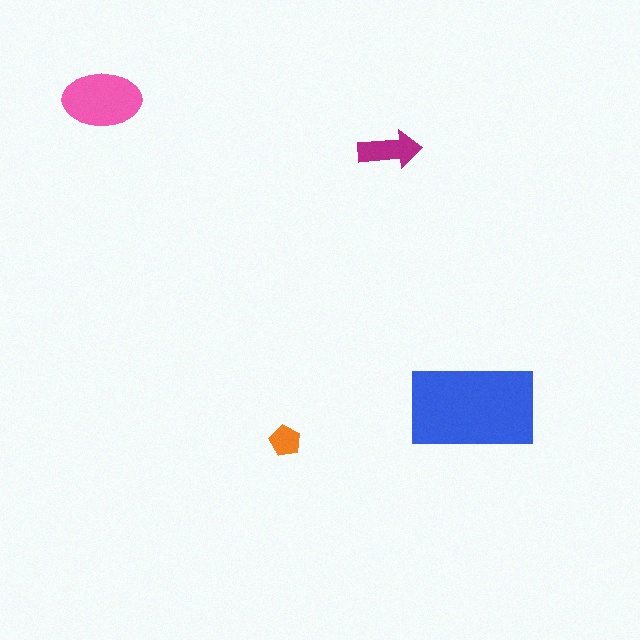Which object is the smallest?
The orange pentagon.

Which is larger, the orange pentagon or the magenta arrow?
The magenta arrow.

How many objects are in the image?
There are 4 objects in the image.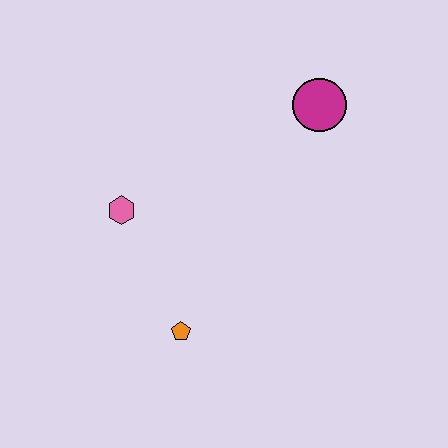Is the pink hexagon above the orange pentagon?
Yes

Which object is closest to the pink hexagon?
The orange pentagon is closest to the pink hexagon.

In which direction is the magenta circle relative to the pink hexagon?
The magenta circle is to the right of the pink hexagon.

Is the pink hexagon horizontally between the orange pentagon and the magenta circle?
No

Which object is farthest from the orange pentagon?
The magenta circle is farthest from the orange pentagon.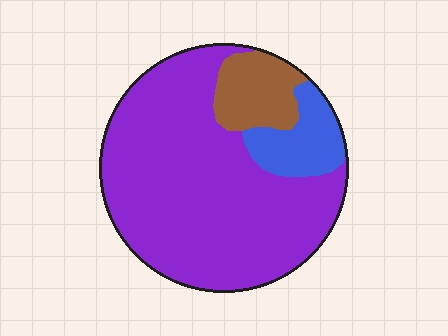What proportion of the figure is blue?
Blue takes up about one eighth (1/8) of the figure.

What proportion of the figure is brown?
Brown covers about 10% of the figure.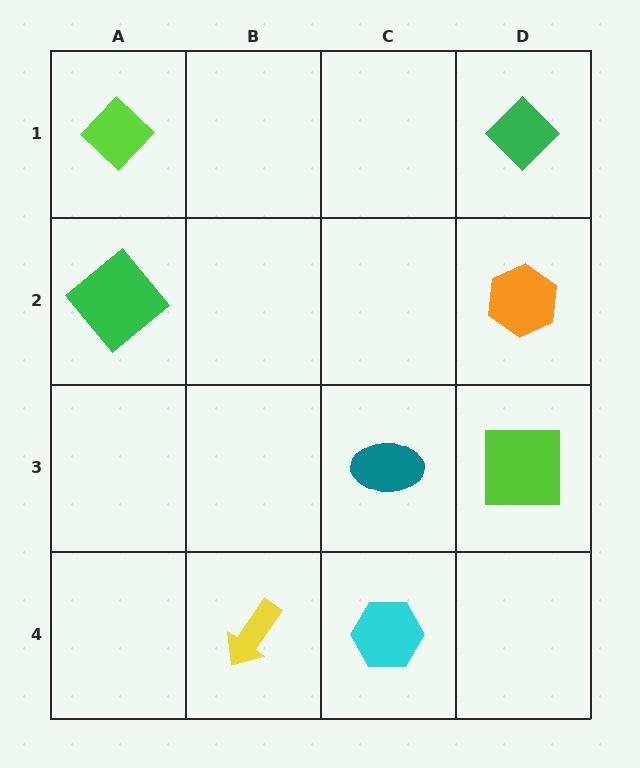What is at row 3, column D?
A lime square.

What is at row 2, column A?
A green diamond.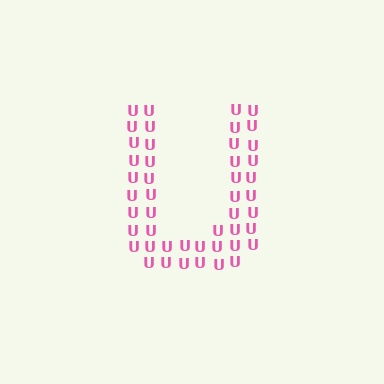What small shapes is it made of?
It is made of small letter U's.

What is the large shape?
The large shape is the letter U.